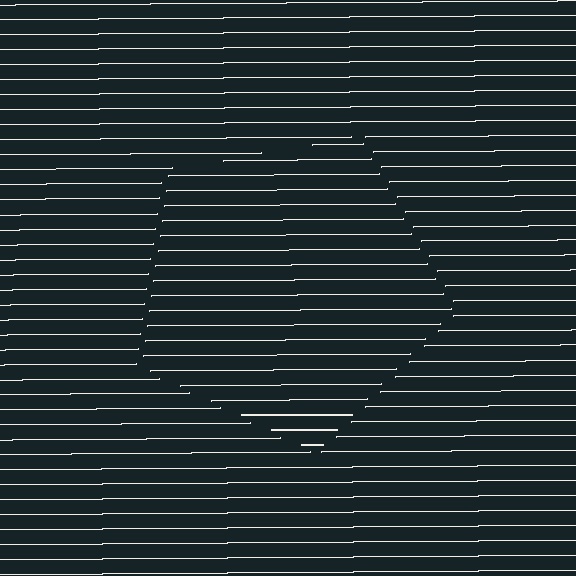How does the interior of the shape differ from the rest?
The interior of the shape contains the same grating, shifted by half a period — the contour is defined by the phase discontinuity where line-ends from the inner and outer gratings abut.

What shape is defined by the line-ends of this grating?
An illusory pentagon. The interior of the shape contains the same grating, shifted by half a period — the contour is defined by the phase discontinuity where line-ends from the inner and outer gratings abut.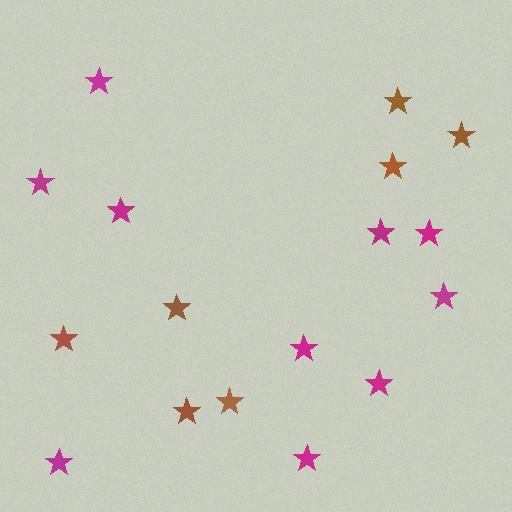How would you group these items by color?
There are 2 groups: one group of magenta stars (10) and one group of brown stars (7).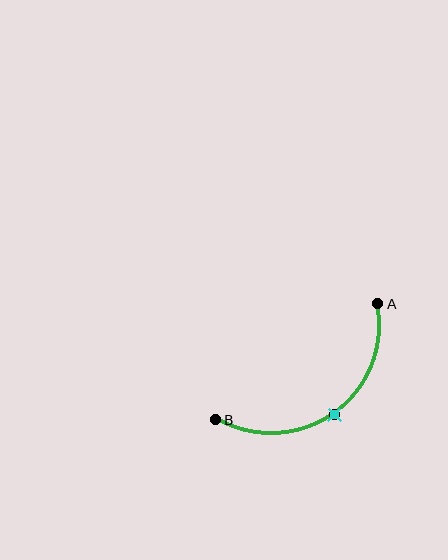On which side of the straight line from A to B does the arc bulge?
The arc bulges below and to the right of the straight line connecting A and B.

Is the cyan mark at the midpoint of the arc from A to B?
Yes. The cyan mark lies on the arc at equal arc-length from both A and B — it is the arc midpoint.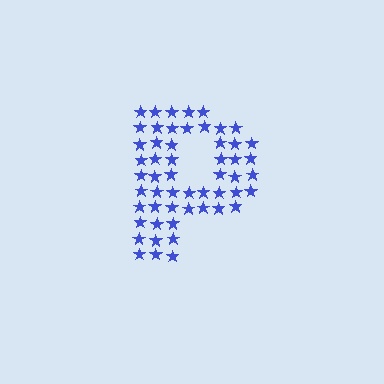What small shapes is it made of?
It is made of small stars.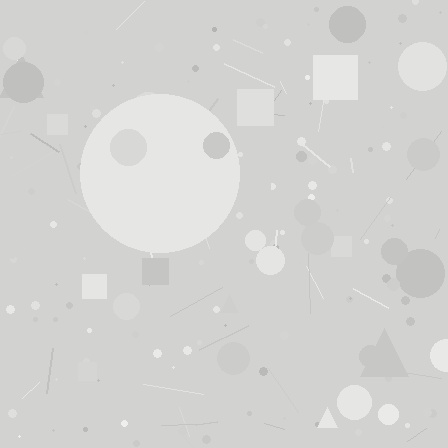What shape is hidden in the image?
A circle is hidden in the image.